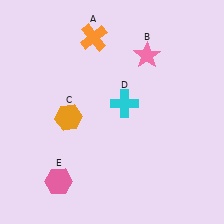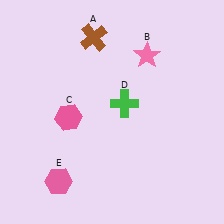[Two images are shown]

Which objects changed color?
A changed from orange to brown. C changed from orange to pink. D changed from cyan to green.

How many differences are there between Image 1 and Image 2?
There are 3 differences between the two images.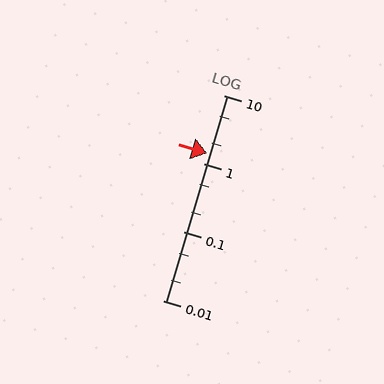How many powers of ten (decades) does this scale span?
The scale spans 3 decades, from 0.01 to 10.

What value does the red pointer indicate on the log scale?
The pointer indicates approximately 1.4.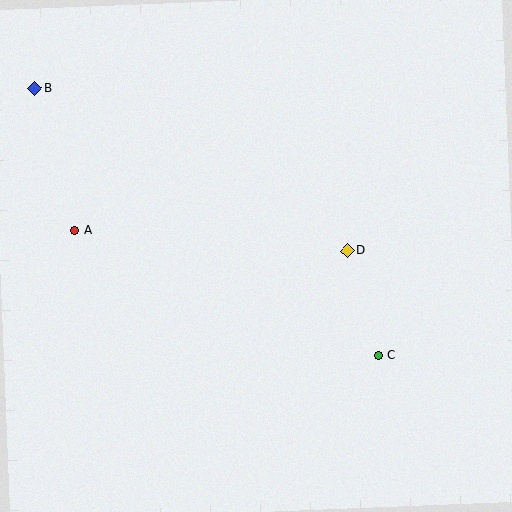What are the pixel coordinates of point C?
Point C is at (378, 355).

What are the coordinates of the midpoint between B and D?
The midpoint between B and D is at (191, 170).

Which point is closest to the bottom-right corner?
Point C is closest to the bottom-right corner.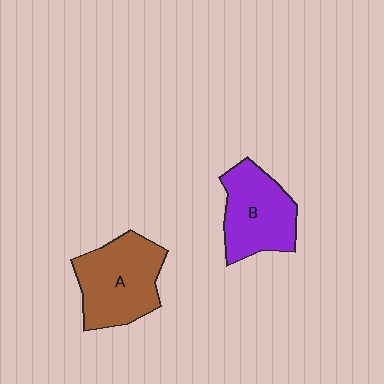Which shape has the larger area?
Shape A (brown).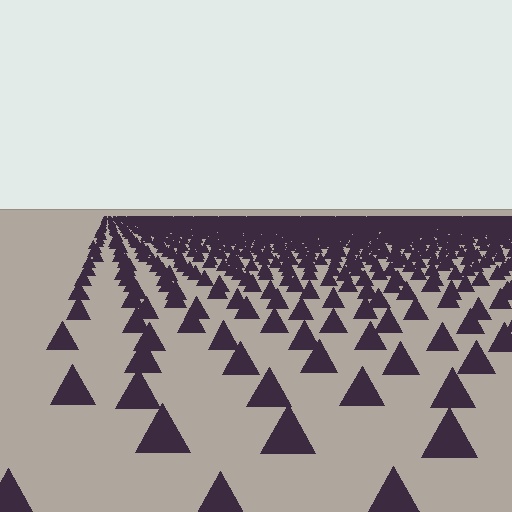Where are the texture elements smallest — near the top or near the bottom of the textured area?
Near the top.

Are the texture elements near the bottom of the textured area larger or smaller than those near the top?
Larger. Near the bottom, elements are closer to the viewer and appear at a bigger on-screen size.